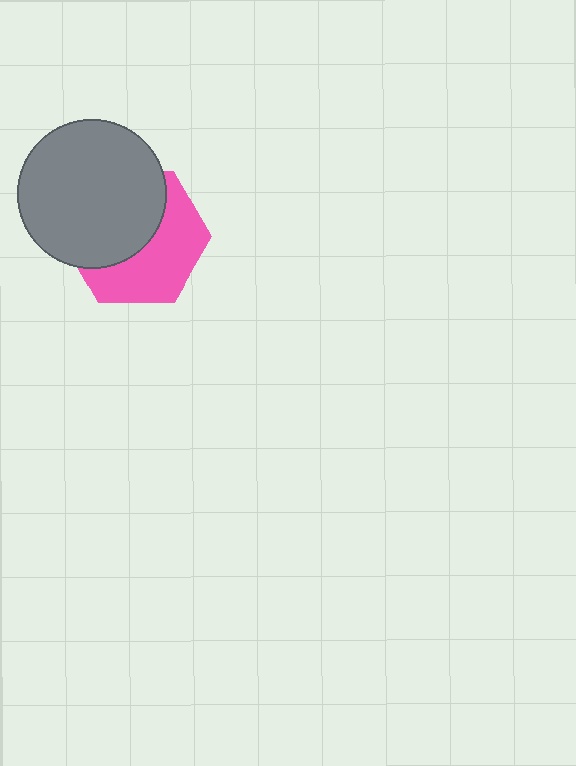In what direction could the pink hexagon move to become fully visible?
The pink hexagon could move toward the lower-right. That would shift it out from behind the gray circle entirely.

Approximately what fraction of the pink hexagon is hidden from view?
Roughly 51% of the pink hexagon is hidden behind the gray circle.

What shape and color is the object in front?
The object in front is a gray circle.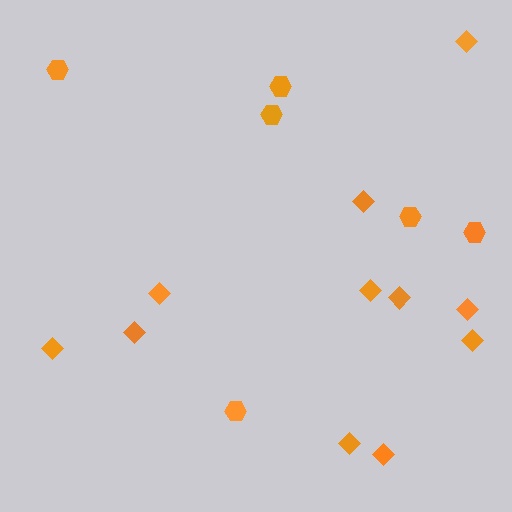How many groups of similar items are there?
There are 2 groups: one group of diamonds (11) and one group of hexagons (6).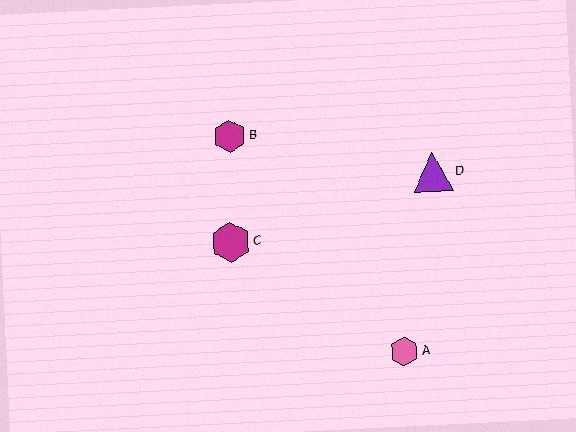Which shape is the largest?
The magenta hexagon (labeled C) is the largest.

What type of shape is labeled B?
Shape B is a magenta hexagon.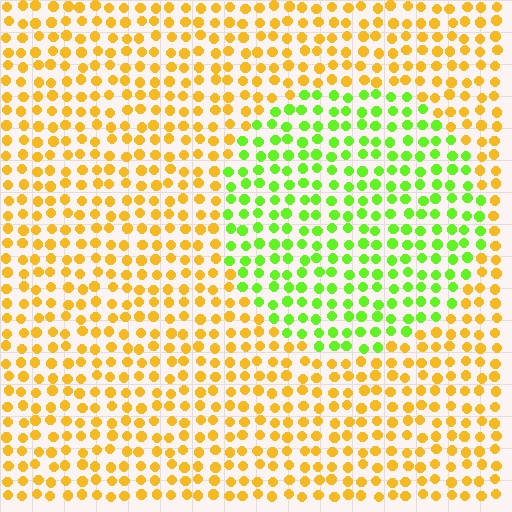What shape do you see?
I see a circle.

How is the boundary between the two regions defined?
The boundary is defined purely by a slight shift in hue (about 59 degrees). Spacing, size, and orientation are identical on both sides.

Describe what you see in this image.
The image is filled with small yellow elements in a uniform arrangement. A circle-shaped region is visible where the elements are tinted to a slightly different hue, forming a subtle color boundary.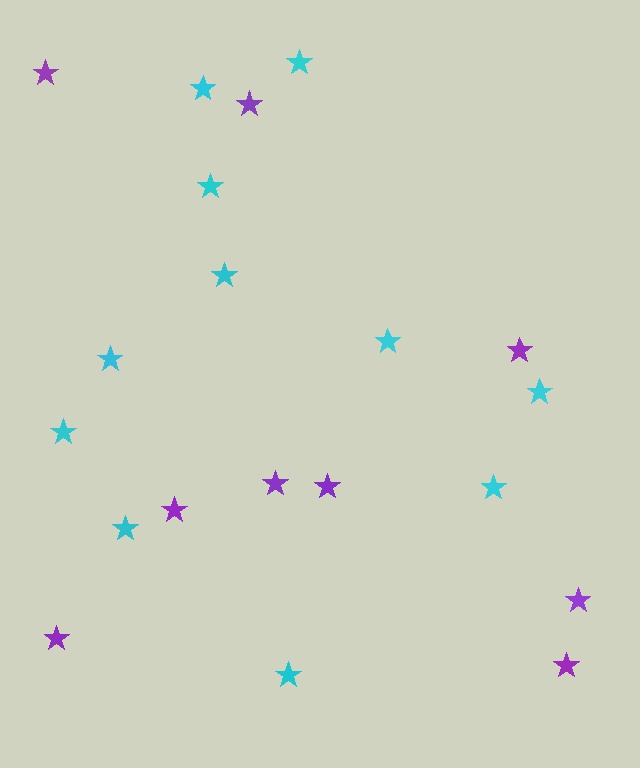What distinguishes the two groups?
There are 2 groups: one group of purple stars (9) and one group of cyan stars (11).